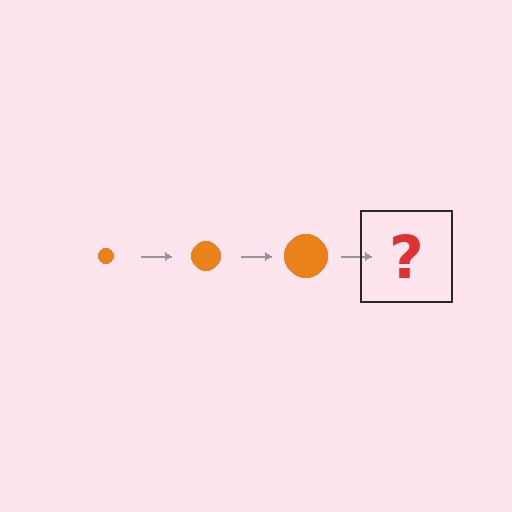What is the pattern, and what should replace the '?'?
The pattern is that the circle gets progressively larger each step. The '?' should be an orange circle, larger than the previous one.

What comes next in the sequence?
The next element should be an orange circle, larger than the previous one.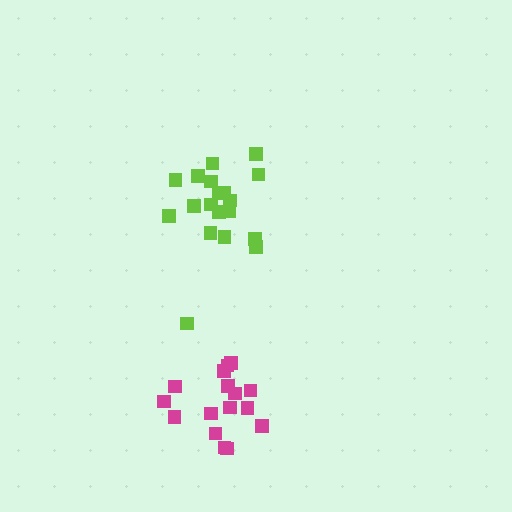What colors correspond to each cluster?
The clusters are colored: lime, magenta.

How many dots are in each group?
Group 1: 19 dots, Group 2: 16 dots (35 total).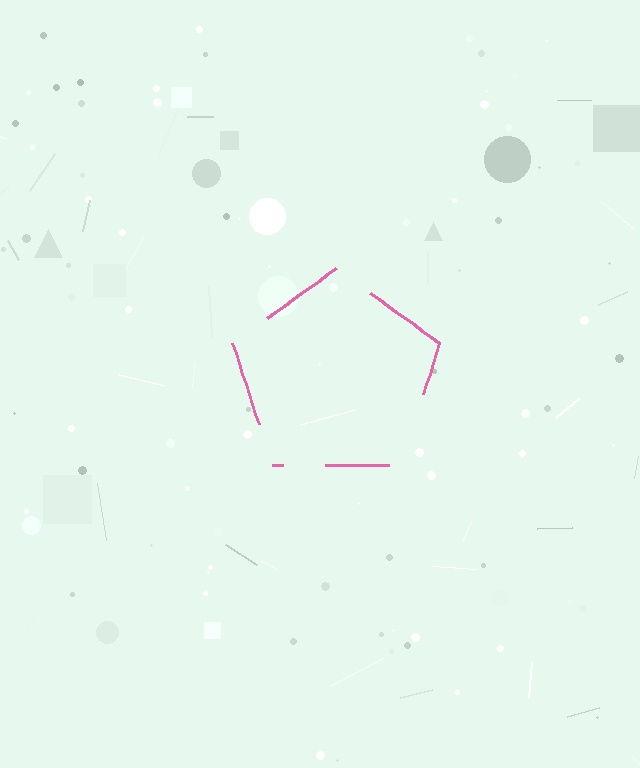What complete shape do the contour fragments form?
The contour fragments form a pentagon.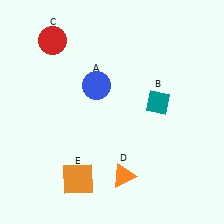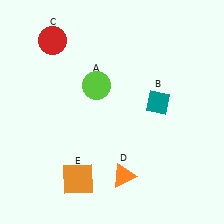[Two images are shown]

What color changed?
The circle (A) changed from blue in Image 1 to lime in Image 2.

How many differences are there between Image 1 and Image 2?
There is 1 difference between the two images.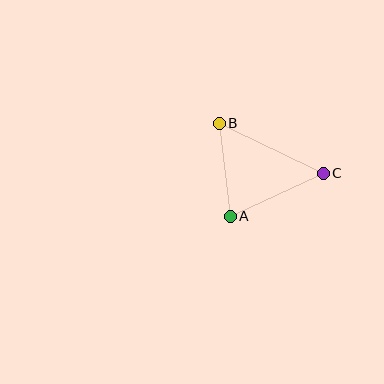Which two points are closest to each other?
Points A and B are closest to each other.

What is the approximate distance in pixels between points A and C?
The distance between A and C is approximately 102 pixels.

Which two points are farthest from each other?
Points B and C are farthest from each other.